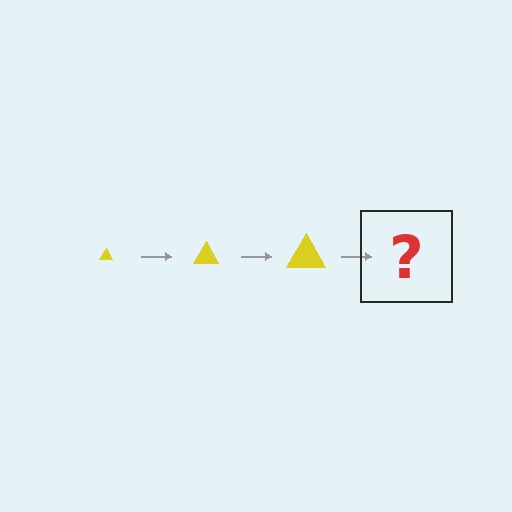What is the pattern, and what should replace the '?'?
The pattern is that the triangle gets progressively larger each step. The '?' should be a yellow triangle, larger than the previous one.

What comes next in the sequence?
The next element should be a yellow triangle, larger than the previous one.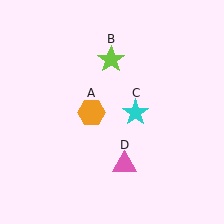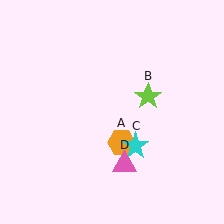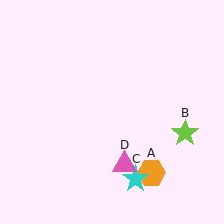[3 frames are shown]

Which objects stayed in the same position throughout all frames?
Pink triangle (object D) remained stationary.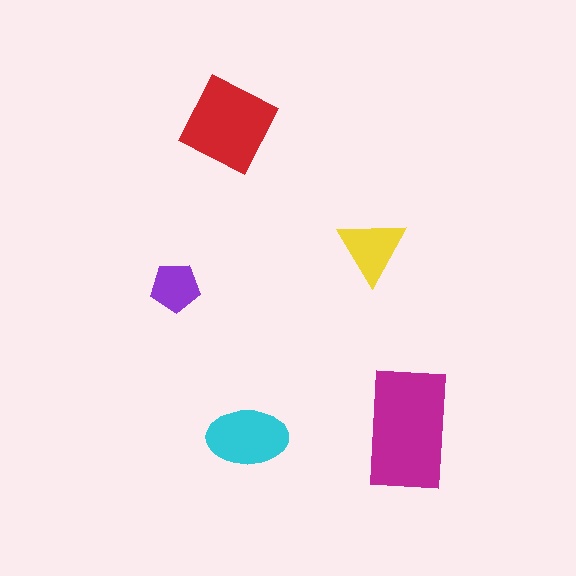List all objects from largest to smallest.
The magenta rectangle, the red diamond, the cyan ellipse, the yellow triangle, the purple pentagon.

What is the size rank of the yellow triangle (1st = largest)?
4th.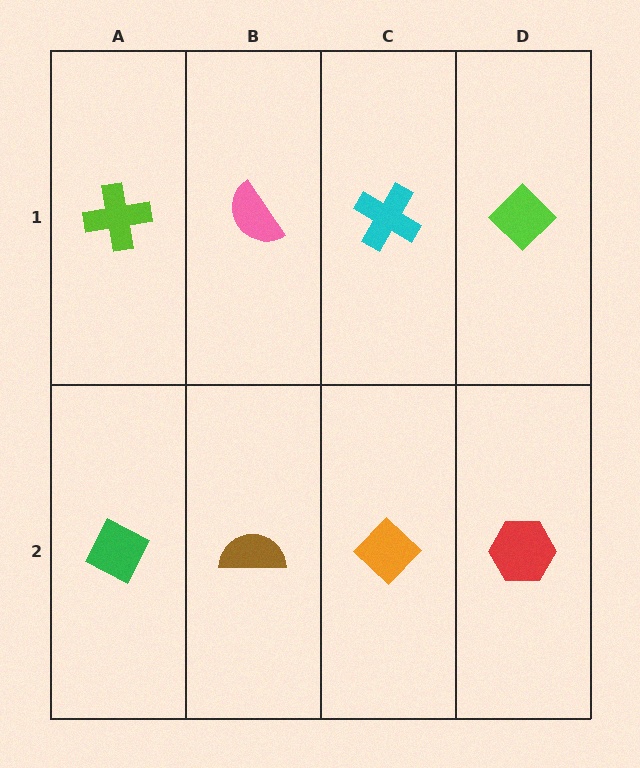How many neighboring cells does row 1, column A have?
2.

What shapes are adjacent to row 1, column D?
A red hexagon (row 2, column D), a cyan cross (row 1, column C).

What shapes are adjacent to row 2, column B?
A pink semicircle (row 1, column B), a green diamond (row 2, column A), an orange diamond (row 2, column C).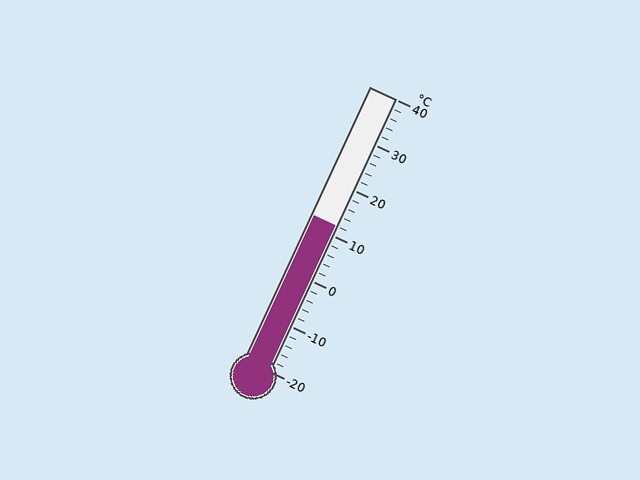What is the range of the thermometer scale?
The thermometer scale ranges from -20°C to 40°C.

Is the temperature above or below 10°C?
The temperature is above 10°C.